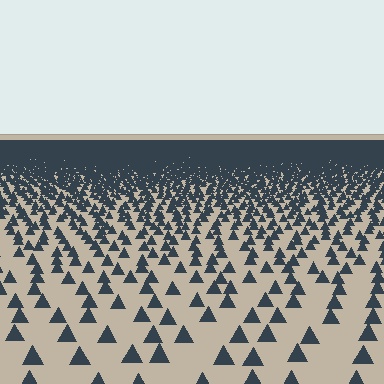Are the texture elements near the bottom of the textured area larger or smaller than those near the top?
Larger. Near the bottom, elements are closer to the viewer and appear at a bigger on-screen size.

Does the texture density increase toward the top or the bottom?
Density increases toward the top.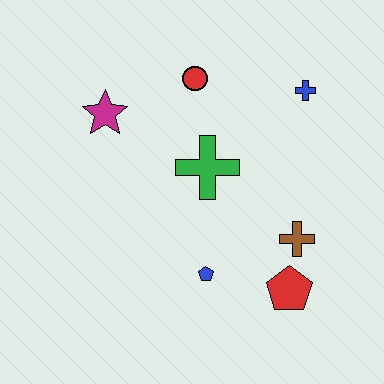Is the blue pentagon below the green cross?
Yes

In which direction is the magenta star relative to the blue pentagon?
The magenta star is above the blue pentagon.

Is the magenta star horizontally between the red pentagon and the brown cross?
No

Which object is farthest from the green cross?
The red pentagon is farthest from the green cross.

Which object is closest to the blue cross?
The red circle is closest to the blue cross.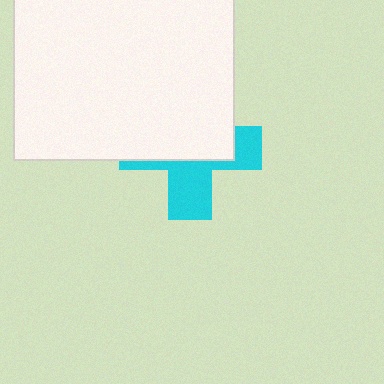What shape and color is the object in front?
The object in front is a white square.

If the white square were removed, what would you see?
You would see the complete cyan cross.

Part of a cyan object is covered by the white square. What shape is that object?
It is a cross.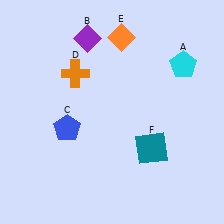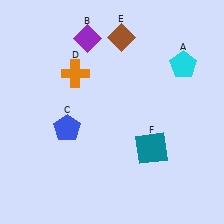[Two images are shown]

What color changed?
The diamond (E) changed from orange in Image 1 to brown in Image 2.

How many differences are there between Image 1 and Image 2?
There is 1 difference between the two images.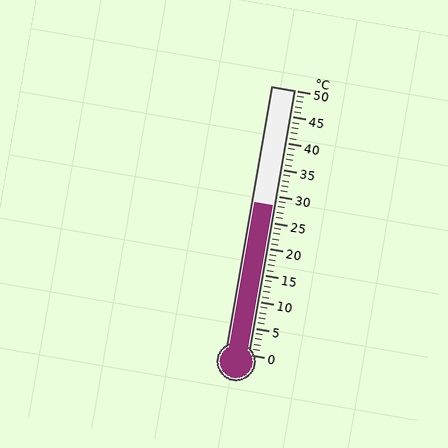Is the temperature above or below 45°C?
The temperature is below 45°C.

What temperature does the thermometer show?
The thermometer shows approximately 28°C.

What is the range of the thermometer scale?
The thermometer scale ranges from 0°C to 50°C.